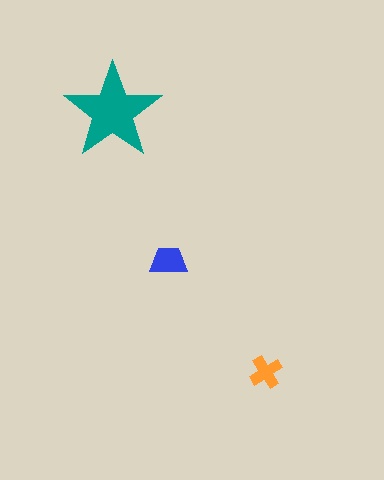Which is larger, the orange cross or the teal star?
The teal star.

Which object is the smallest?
The orange cross.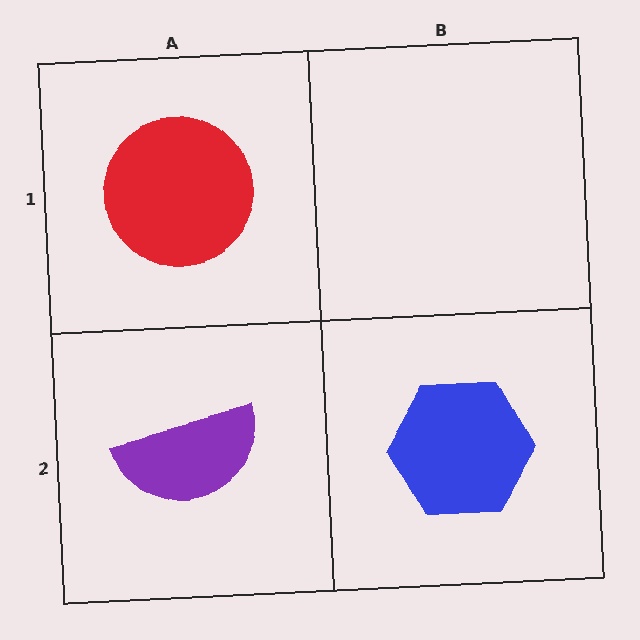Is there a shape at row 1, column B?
No, that cell is empty.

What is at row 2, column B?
A blue hexagon.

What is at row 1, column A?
A red circle.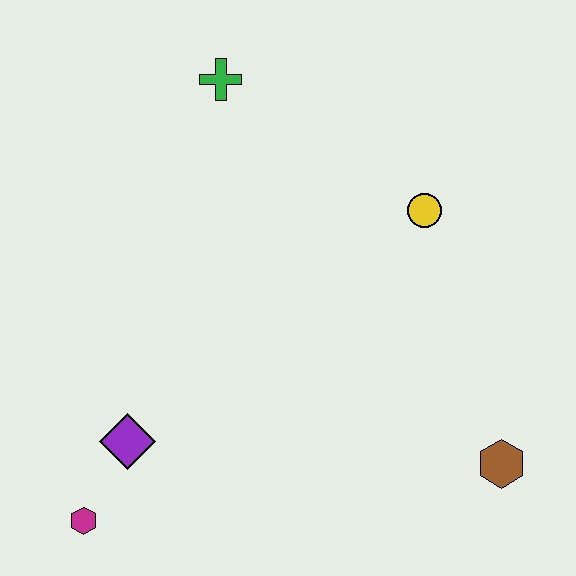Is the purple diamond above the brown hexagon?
Yes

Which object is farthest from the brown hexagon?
The green cross is farthest from the brown hexagon.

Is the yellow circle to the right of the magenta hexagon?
Yes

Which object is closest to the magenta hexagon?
The purple diamond is closest to the magenta hexagon.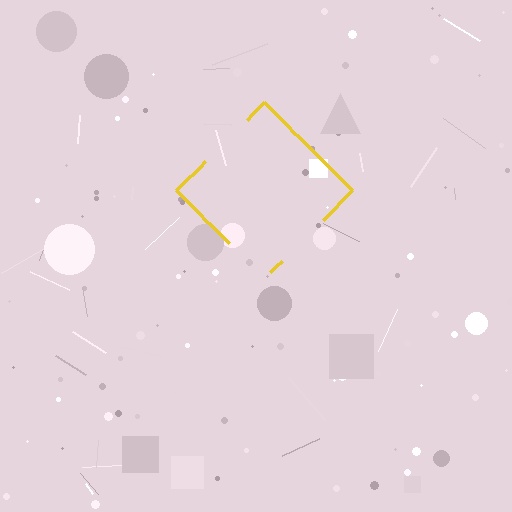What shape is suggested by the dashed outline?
The dashed outline suggests a diamond.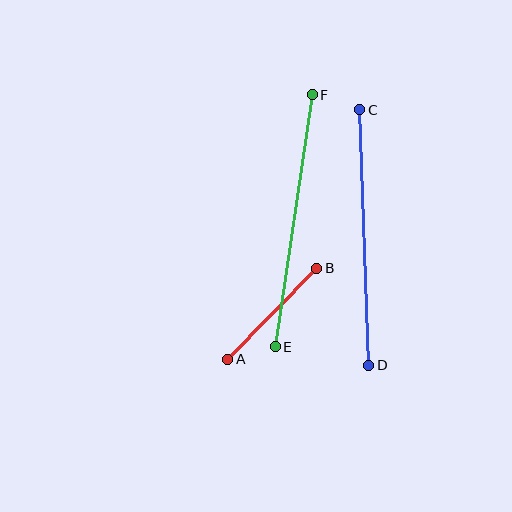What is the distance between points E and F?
The distance is approximately 255 pixels.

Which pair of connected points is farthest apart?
Points C and D are farthest apart.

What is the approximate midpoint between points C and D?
The midpoint is at approximately (364, 237) pixels.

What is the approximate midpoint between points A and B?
The midpoint is at approximately (272, 314) pixels.